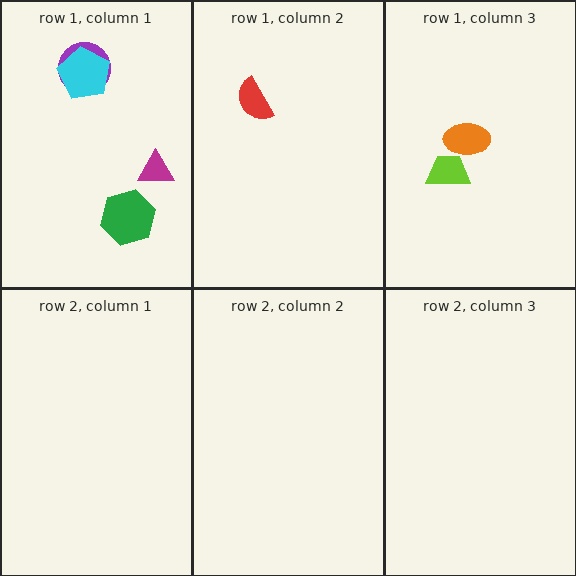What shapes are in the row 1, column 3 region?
The lime trapezoid, the orange ellipse.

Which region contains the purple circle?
The row 1, column 1 region.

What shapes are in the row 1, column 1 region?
The purple circle, the green hexagon, the cyan pentagon, the magenta triangle.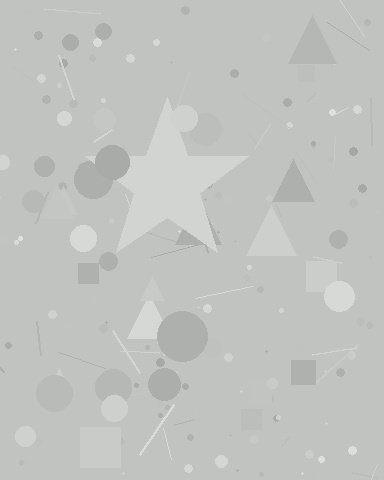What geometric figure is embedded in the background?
A star is embedded in the background.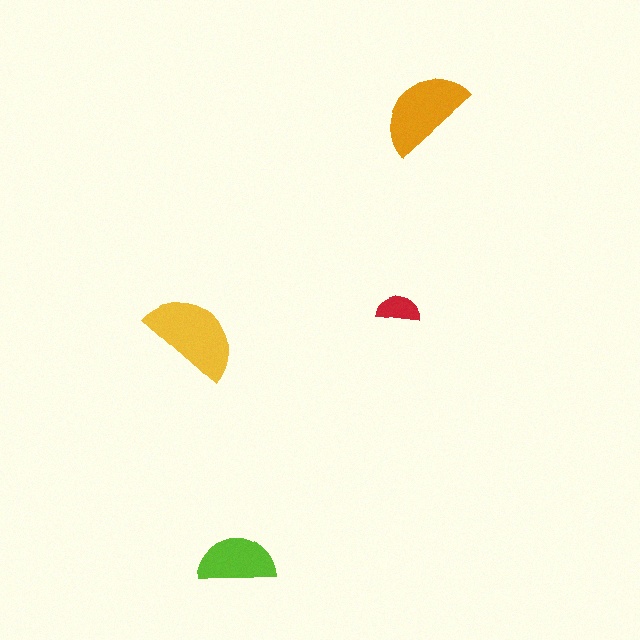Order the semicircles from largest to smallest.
the yellow one, the orange one, the lime one, the red one.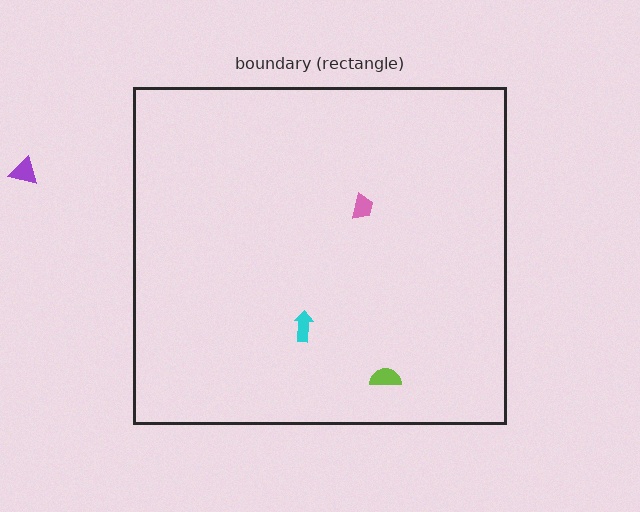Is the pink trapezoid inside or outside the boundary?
Inside.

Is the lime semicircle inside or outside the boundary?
Inside.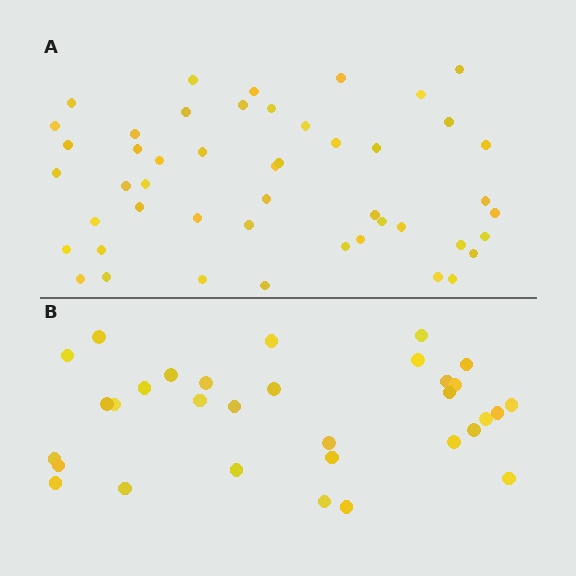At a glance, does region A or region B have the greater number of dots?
Region A (the top region) has more dots.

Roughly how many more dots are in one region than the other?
Region A has approximately 15 more dots than region B.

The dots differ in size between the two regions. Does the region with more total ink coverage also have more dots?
No. Region B has more total ink coverage because its dots are larger, but region A actually contains more individual dots. Total area can be misleading — the number of items is what matters here.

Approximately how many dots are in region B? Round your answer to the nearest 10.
About 30 dots. (The exact count is 32, which rounds to 30.)